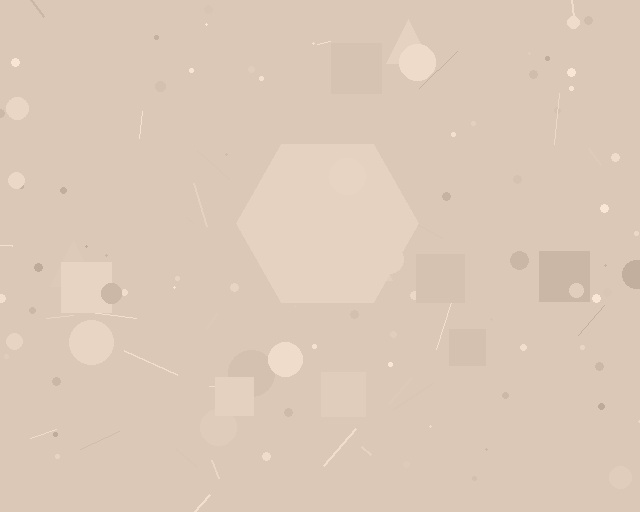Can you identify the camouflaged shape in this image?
The camouflaged shape is a hexagon.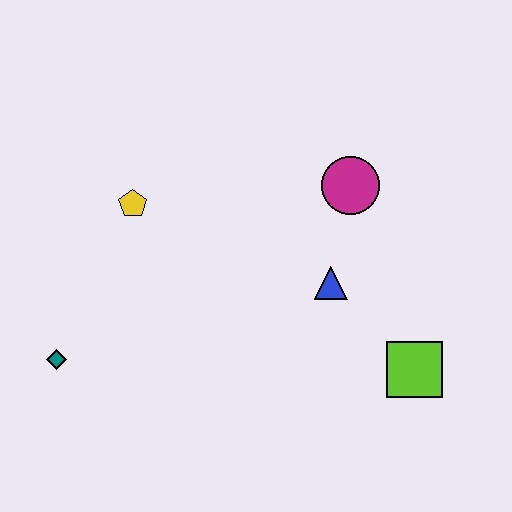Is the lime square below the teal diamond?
Yes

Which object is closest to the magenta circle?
The blue triangle is closest to the magenta circle.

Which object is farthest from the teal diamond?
The lime square is farthest from the teal diamond.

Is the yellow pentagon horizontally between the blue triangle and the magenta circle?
No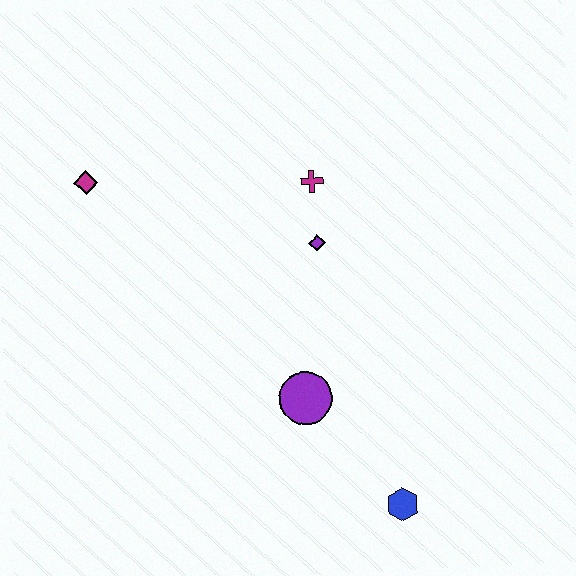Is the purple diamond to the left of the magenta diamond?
No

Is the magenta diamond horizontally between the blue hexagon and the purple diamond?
No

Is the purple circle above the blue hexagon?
Yes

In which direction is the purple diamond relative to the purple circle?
The purple diamond is above the purple circle.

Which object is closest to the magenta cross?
The purple diamond is closest to the magenta cross.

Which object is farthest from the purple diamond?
The blue hexagon is farthest from the purple diamond.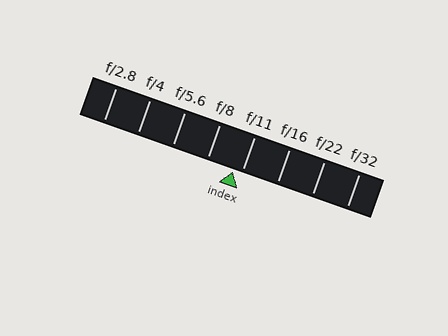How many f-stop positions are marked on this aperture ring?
There are 8 f-stop positions marked.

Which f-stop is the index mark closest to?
The index mark is closest to f/11.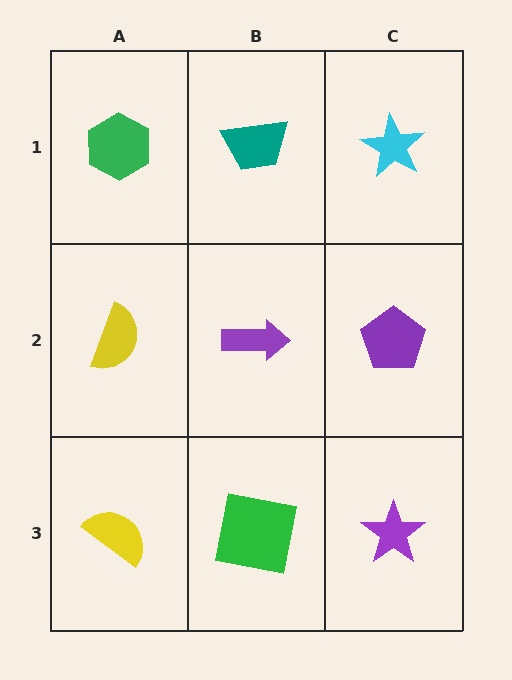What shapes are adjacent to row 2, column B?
A teal trapezoid (row 1, column B), a green square (row 3, column B), a yellow semicircle (row 2, column A), a purple pentagon (row 2, column C).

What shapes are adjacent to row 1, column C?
A purple pentagon (row 2, column C), a teal trapezoid (row 1, column B).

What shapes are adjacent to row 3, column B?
A purple arrow (row 2, column B), a yellow semicircle (row 3, column A), a purple star (row 3, column C).